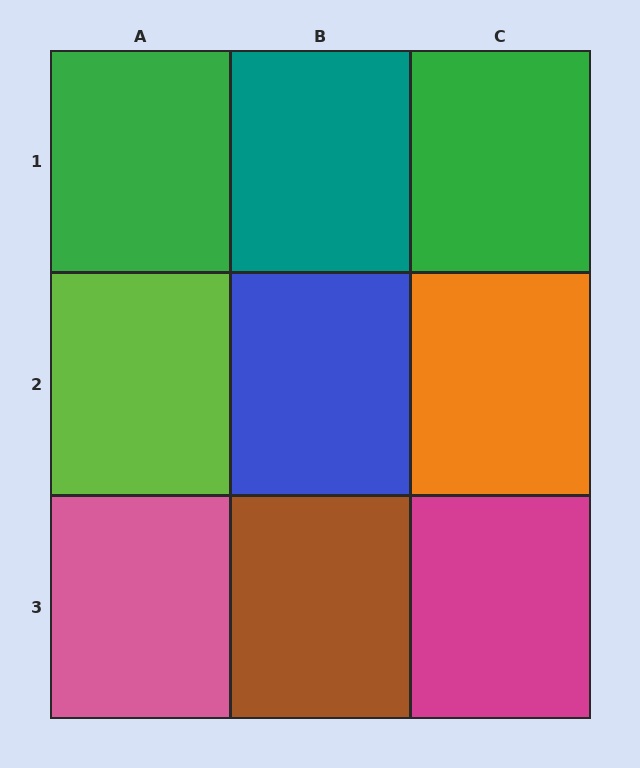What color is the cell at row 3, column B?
Brown.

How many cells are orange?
1 cell is orange.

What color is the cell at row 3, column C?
Magenta.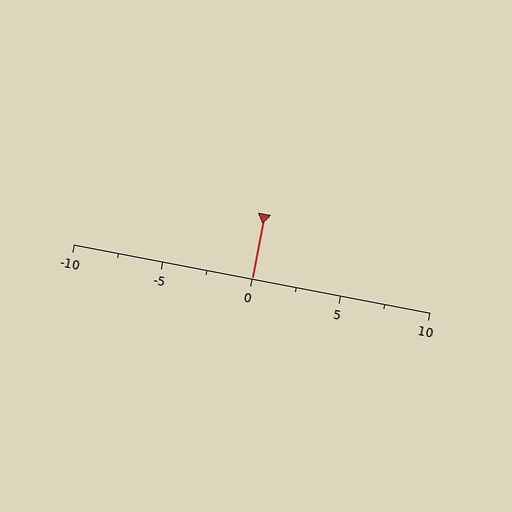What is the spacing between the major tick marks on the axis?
The major ticks are spaced 5 apart.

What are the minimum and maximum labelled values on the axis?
The axis runs from -10 to 10.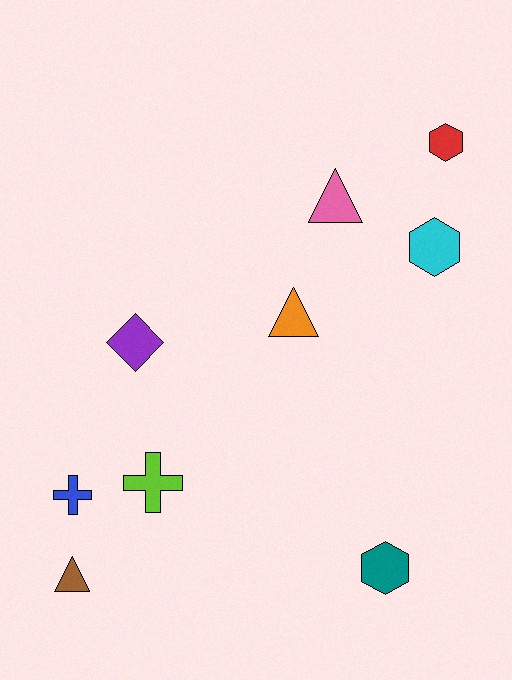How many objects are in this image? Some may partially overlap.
There are 9 objects.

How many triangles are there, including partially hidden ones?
There are 3 triangles.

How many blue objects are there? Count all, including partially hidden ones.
There is 1 blue object.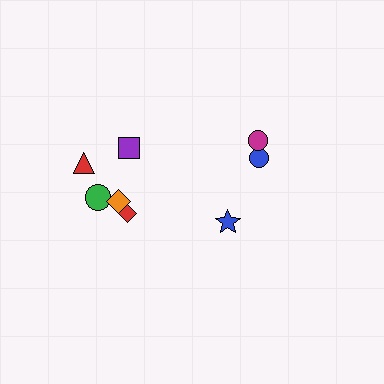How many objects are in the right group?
There are 3 objects.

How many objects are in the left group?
There are 5 objects.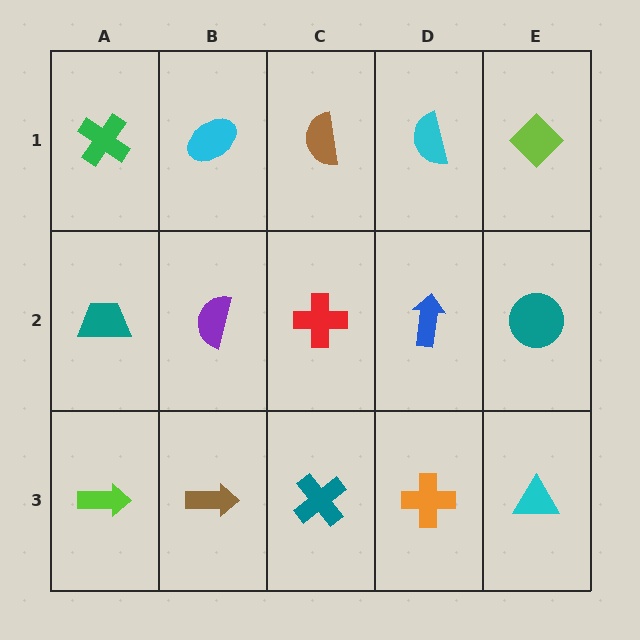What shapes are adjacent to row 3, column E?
A teal circle (row 2, column E), an orange cross (row 3, column D).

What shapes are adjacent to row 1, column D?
A blue arrow (row 2, column D), a brown semicircle (row 1, column C), a lime diamond (row 1, column E).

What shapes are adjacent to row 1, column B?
A purple semicircle (row 2, column B), a green cross (row 1, column A), a brown semicircle (row 1, column C).